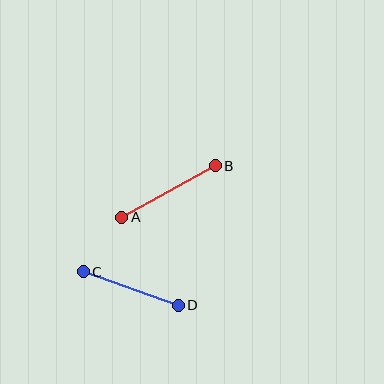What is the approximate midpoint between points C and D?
The midpoint is at approximately (131, 288) pixels.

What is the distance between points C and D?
The distance is approximately 101 pixels.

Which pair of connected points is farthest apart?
Points A and B are farthest apart.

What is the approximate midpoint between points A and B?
The midpoint is at approximately (169, 191) pixels.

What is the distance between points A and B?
The distance is approximately 107 pixels.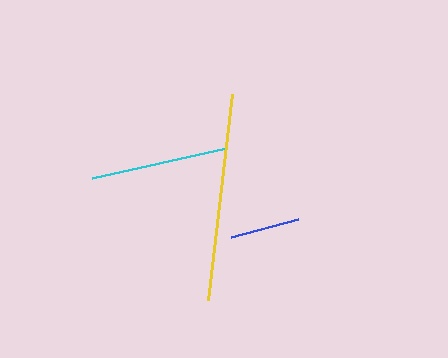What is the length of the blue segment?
The blue segment is approximately 69 pixels long.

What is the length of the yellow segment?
The yellow segment is approximately 207 pixels long.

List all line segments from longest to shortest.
From longest to shortest: yellow, cyan, blue.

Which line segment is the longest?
The yellow line is the longest at approximately 207 pixels.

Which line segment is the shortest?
The blue line is the shortest at approximately 69 pixels.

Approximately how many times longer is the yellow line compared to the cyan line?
The yellow line is approximately 1.5 times the length of the cyan line.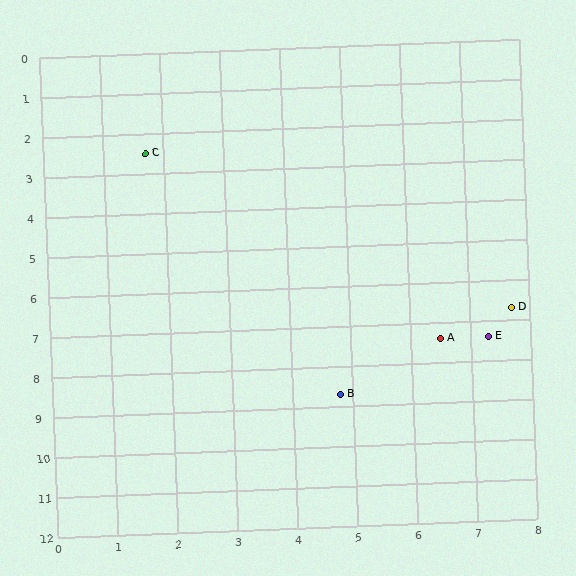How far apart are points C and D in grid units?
Points C and D are about 7.3 grid units apart.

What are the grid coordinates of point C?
Point C is at approximately (1.7, 2.5).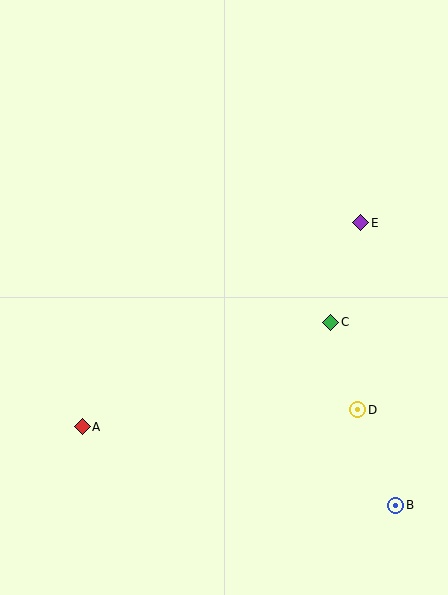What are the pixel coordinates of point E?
Point E is at (361, 223).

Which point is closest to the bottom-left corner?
Point A is closest to the bottom-left corner.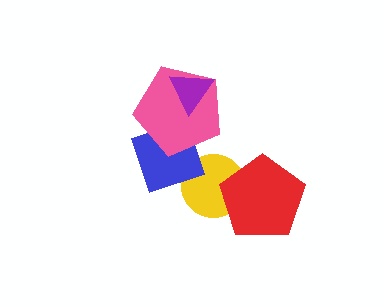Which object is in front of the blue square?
The pink pentagon is in front of the blue square.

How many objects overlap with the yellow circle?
2 objects overlap with the yellow circle.